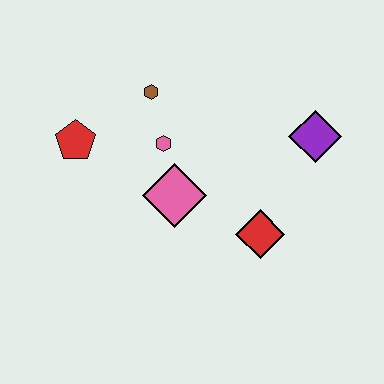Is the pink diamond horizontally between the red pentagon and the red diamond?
Yes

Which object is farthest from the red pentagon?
The purple diamond is farthest from the red pentagon.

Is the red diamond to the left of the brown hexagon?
No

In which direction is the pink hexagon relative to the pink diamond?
The pink hexagon is above the pink diamond.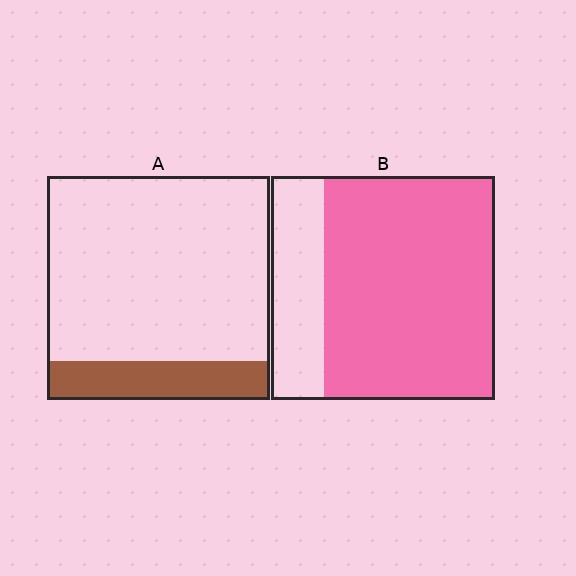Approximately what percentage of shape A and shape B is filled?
A is approximately 15% and B is approximately 75%.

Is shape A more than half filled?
No.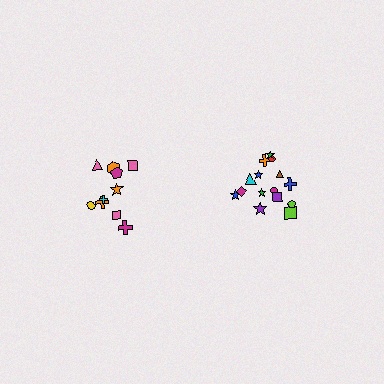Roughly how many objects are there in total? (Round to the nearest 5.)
Roughly 25 objects in total.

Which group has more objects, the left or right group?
The right group.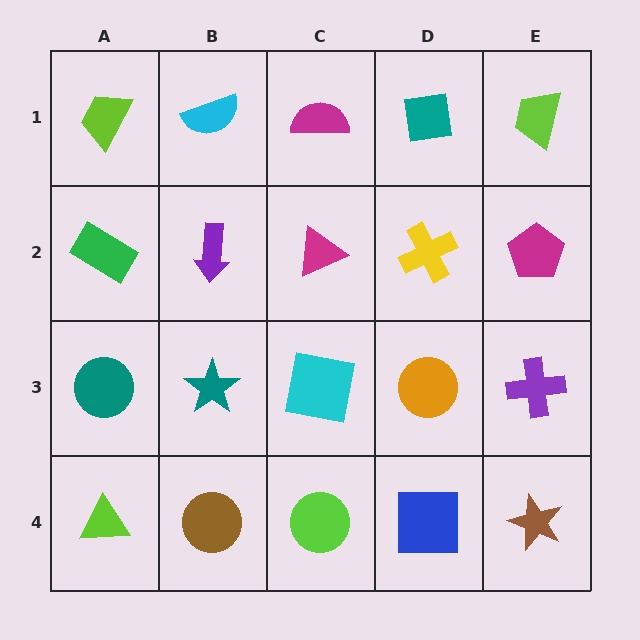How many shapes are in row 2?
5 shapes.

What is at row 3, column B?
A teal star.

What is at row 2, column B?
A purple arrow.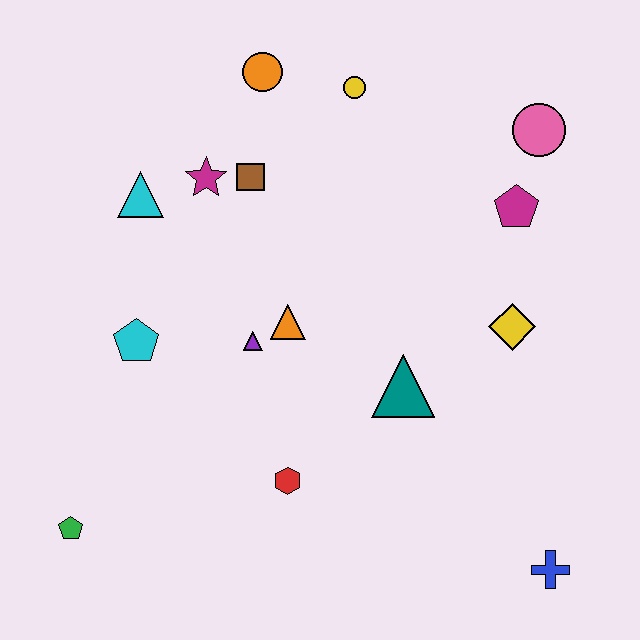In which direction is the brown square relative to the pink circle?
The brown square is to the left of the pink circle.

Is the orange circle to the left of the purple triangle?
No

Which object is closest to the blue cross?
The teal triangle is closest to the blue cross.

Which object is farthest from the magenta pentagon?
The green pentagon is farthest from the magenta pentagon.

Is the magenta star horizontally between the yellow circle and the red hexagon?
No